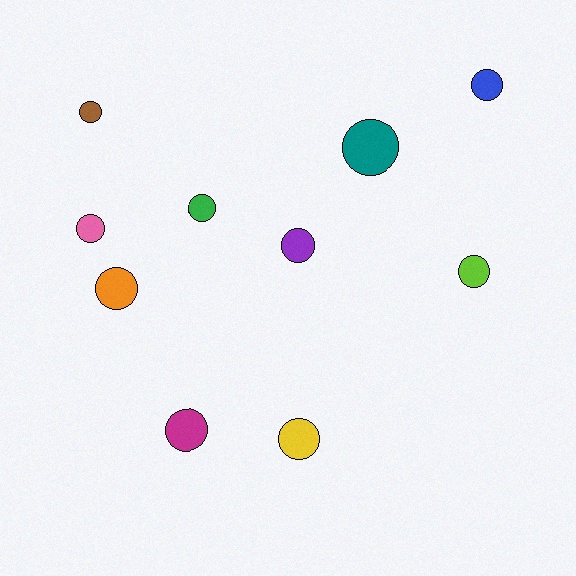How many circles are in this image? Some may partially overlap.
There are 10 circles.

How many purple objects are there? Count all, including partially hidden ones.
There is 1 purple object.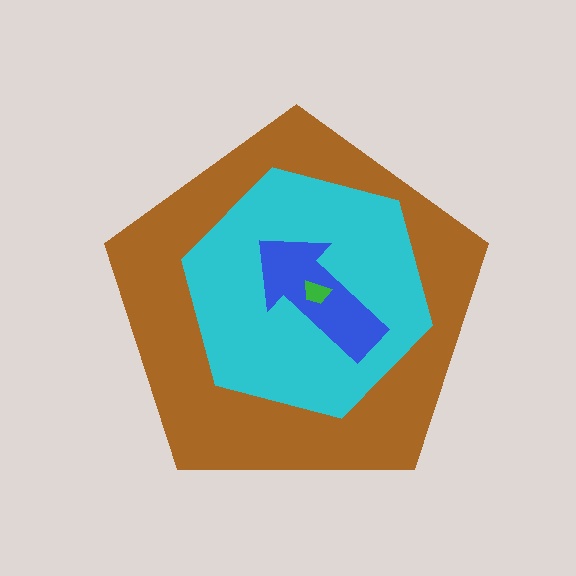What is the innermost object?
The green trapezoid.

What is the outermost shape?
The brown pentagon.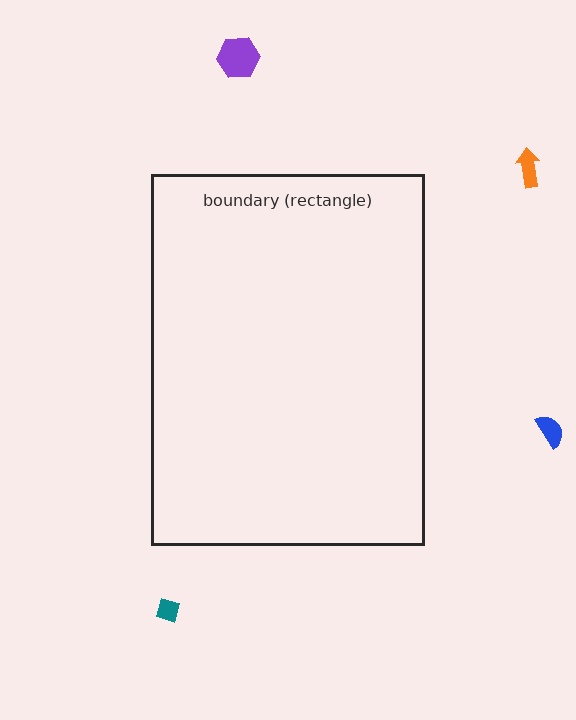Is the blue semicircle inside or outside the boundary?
Outside.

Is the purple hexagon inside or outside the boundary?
Outside.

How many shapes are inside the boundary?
0 inside, 4 outside.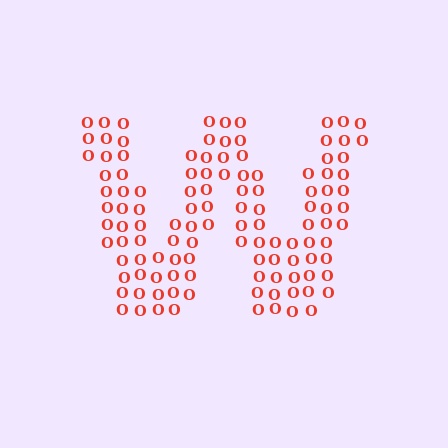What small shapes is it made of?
It is made of small letter O's.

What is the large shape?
The large shape is the letter W.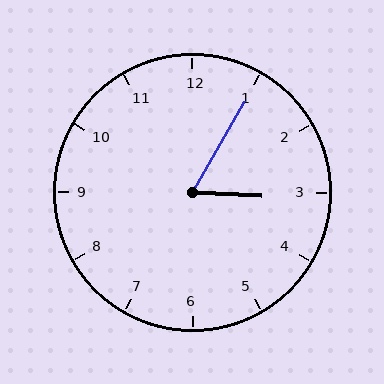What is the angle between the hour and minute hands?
Approximately 62 degrees.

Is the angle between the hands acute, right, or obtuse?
It is acute.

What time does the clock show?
3:05.